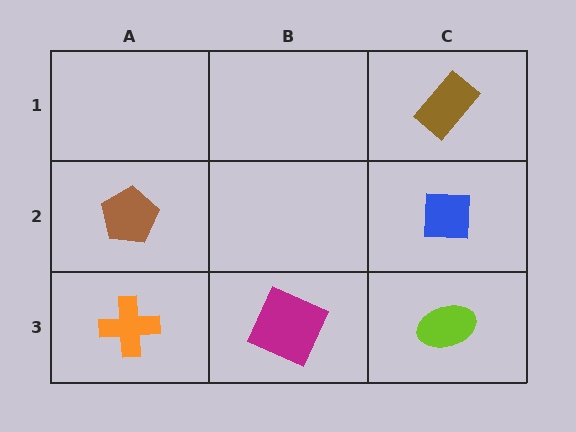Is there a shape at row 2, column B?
No, that cell is empty.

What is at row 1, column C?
A brown rectangle.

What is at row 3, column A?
An orange cross.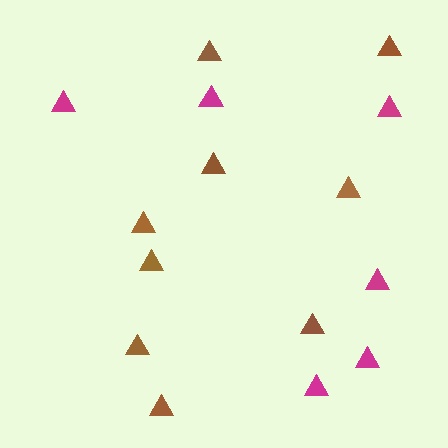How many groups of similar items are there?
There are 2 groups: one group of brown triangles (9) and one group of magenta triangles (6).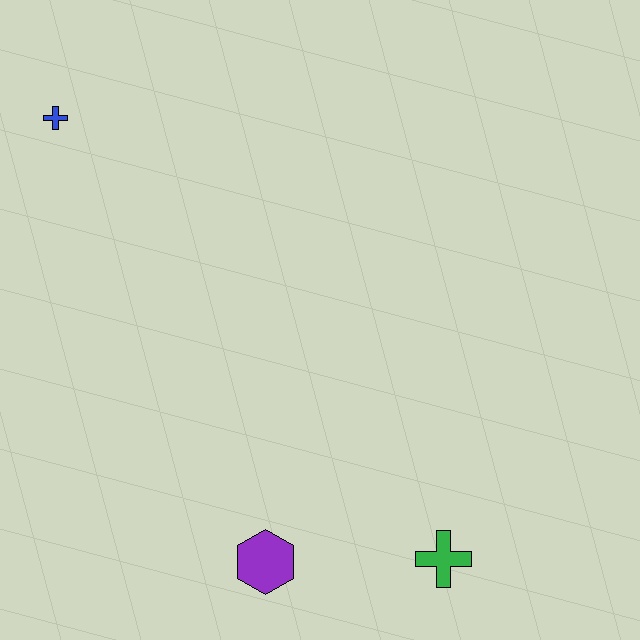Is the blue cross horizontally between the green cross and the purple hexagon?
No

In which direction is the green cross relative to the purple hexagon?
The green cross is to the right of the purple hexagon.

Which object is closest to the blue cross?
The purple hexagon is closest to the blue cross.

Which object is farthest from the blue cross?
The green cross is farthest from the blue cross.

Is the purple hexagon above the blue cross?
No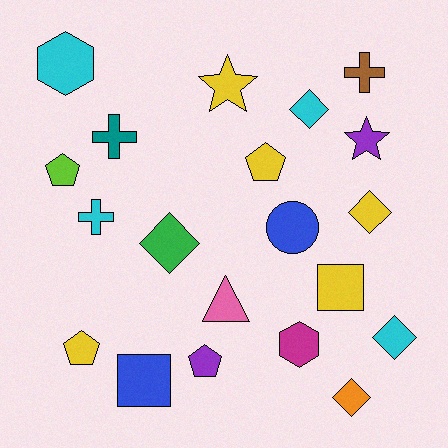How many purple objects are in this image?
There are 2 purple objects.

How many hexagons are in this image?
There are 2 hexagons.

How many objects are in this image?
There are 20 objects.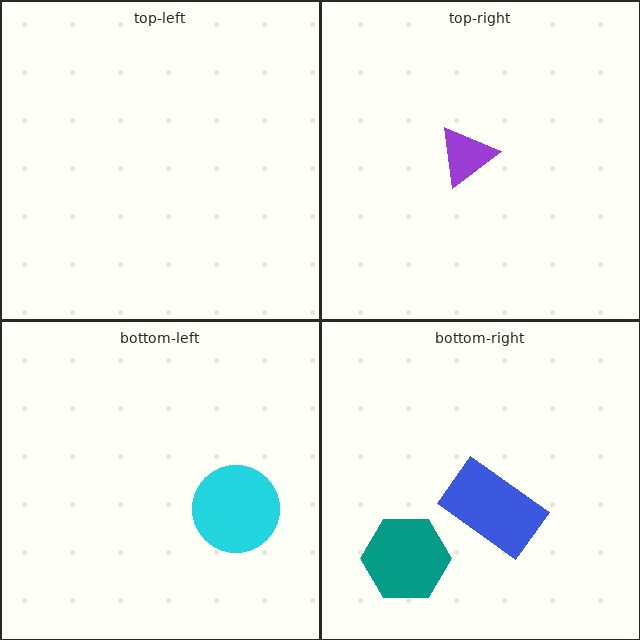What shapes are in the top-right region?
The purple triangle.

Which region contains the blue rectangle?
The bottom-right region.